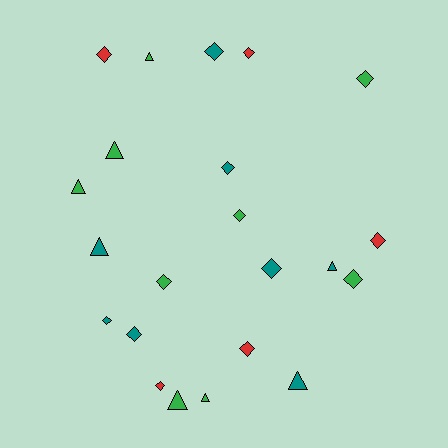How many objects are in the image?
There are 22 objects.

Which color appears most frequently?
Green, with 9 objects.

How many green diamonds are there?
There are 4 green diamonds.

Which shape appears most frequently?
Diamond, with 14 objects.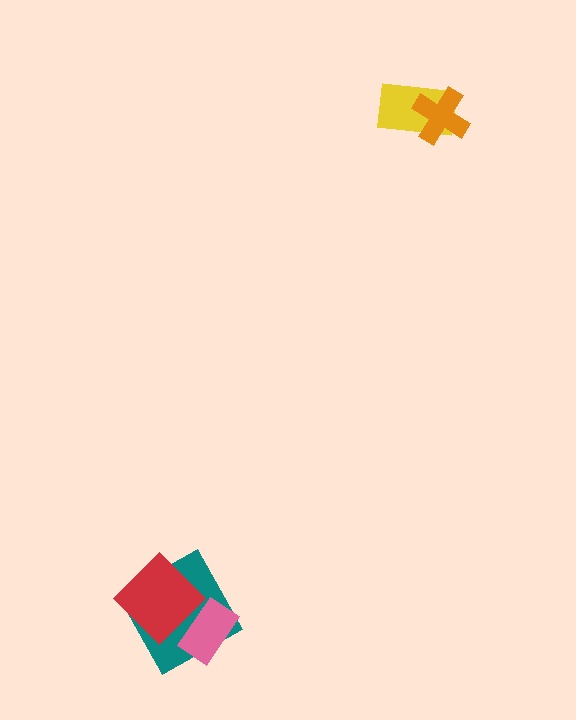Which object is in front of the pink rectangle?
The red diamond is in front of the pink rectangle.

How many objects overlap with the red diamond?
2 objects overlap with the red diamond.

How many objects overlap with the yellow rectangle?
1 object overlaps with the yellow rectangle.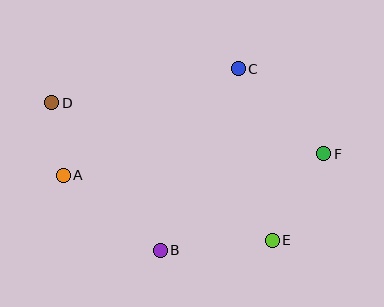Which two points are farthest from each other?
Points D and F are farthest from each other.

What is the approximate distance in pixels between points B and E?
The distance between B and E is approximately 113 pixels.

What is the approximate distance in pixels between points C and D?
The distance between C and D is approximately 189 pixels.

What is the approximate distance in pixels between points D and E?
The distance between D and E is approximately 260 pixels.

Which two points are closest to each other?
Points A and D are closest to each other.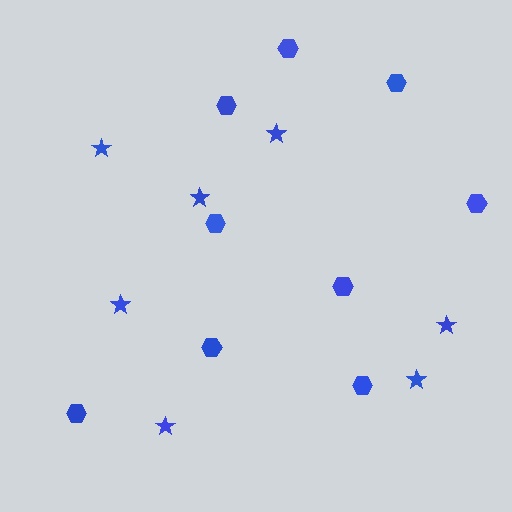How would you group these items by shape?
There are 2 groups: one group of stars (7) and one group of hexagons (9).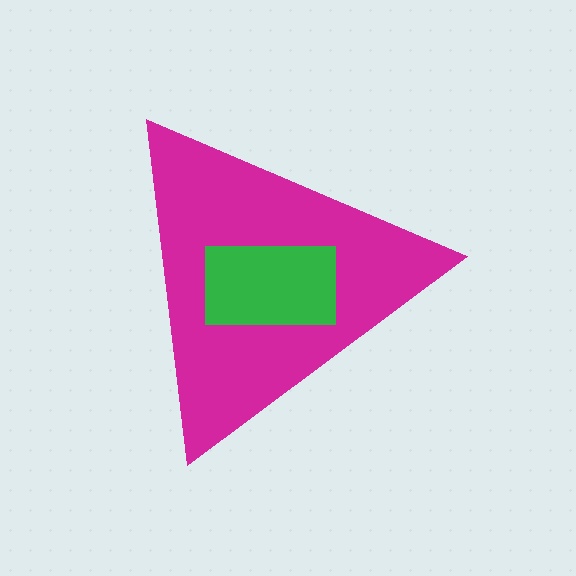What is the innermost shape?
The green rectangle.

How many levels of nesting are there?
2.